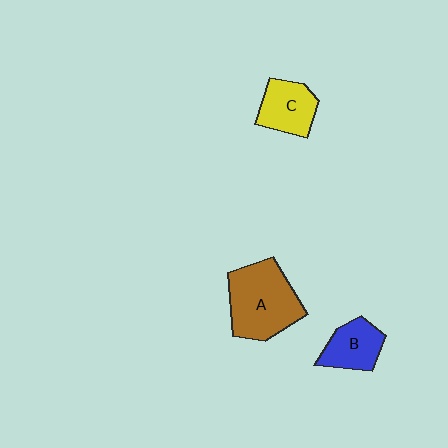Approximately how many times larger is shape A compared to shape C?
Approximately 1.8 times.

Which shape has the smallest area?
Shape B (blue).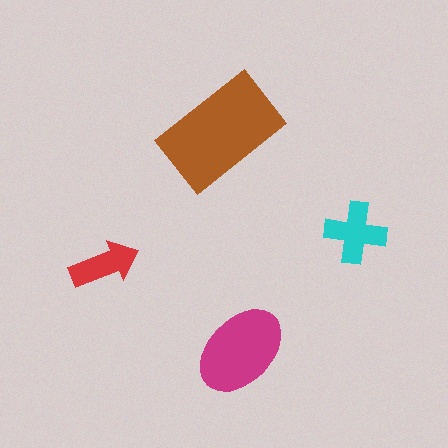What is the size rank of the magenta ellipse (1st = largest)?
2nd.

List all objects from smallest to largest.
The red arrow, the cyan cross, the magenta ellipse, the brown rectangle.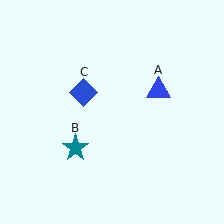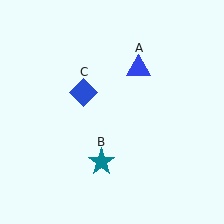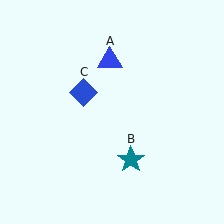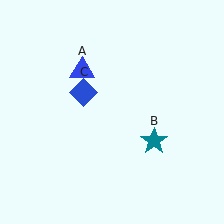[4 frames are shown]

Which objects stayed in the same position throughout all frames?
Blue diamond (object C) remained stationary.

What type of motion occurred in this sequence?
The blue triangle (object A), teal star (object B) rotated counterclockwise around the center of the scene.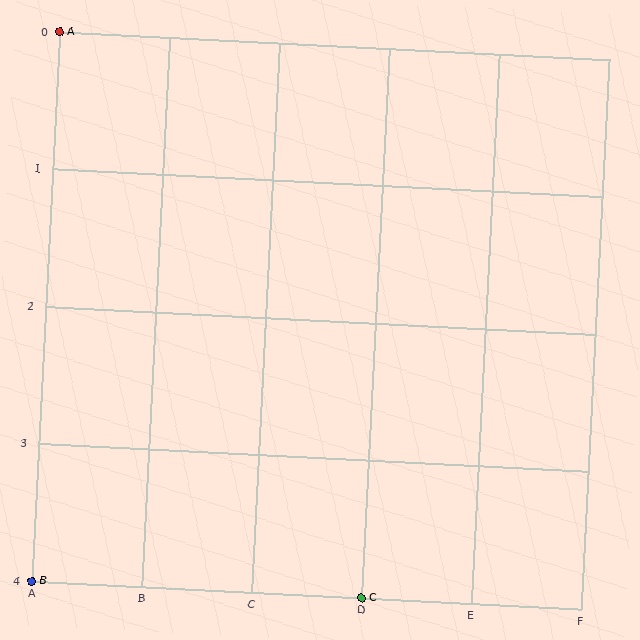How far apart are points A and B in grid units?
Points A and B are 4 rows apart.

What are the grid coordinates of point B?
Point B is at grid coordinates (A, 4).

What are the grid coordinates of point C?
Point C is at grid coordinates (D, 4).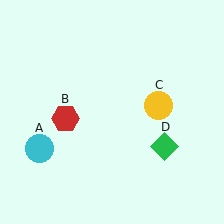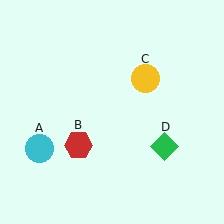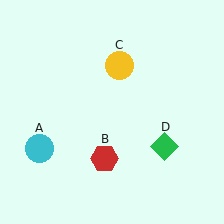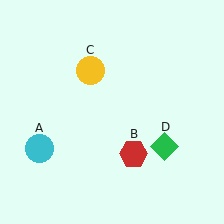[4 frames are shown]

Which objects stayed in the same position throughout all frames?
Cyan circle (object A) and green diamond (object D) remained stationary.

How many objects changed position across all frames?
2 objects changed position: red hexagon (object B), yellow circle (object C).